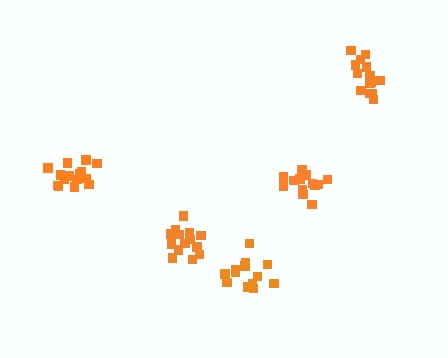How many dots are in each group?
Group 1: 13 dots, Group 2: 15 dots, Group 3: 14 dots, Group 4: 13 dots, Group 5: 15 dots (70 total).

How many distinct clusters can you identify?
There are 5 distinct clusters.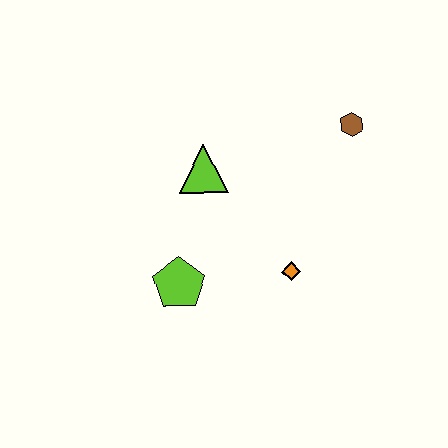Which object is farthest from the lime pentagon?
The brown hexagon is farthest from the lime pentagon.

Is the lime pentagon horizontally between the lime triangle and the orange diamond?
No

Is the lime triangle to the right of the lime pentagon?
Yes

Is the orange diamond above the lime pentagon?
Yes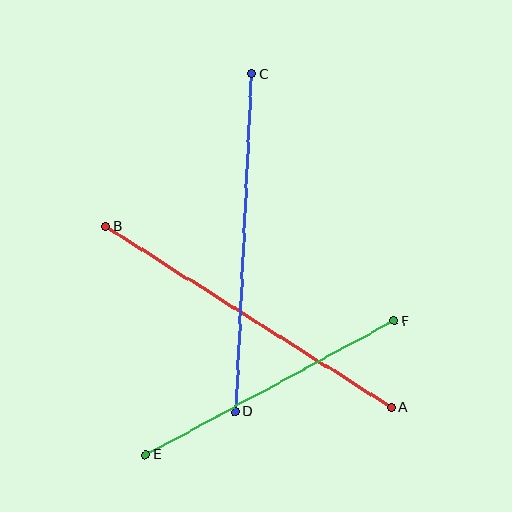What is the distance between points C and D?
The distance is approximately 338 pixels.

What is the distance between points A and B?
The distance is approximately 338 pixels.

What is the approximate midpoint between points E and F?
The midpoint is at approximately (270, 388) pixels.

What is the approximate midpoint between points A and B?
The midpoint is at approximately (249, 317) pixels.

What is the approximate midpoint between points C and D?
The midpoint is at approximately (244, 243) pixels.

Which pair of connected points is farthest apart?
Points C and D are farthest apart.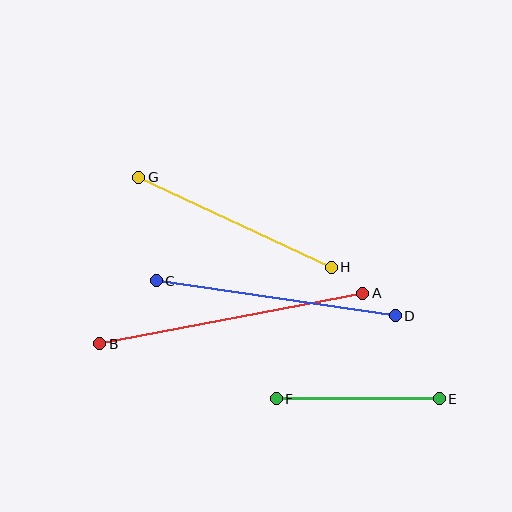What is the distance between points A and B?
The distance is approximately 268 pixels.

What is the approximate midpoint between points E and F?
The midpoint is at approximately (358, 399) pixels.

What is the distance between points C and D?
The distance is approximately 242 pixels.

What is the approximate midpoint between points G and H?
The midpoint is at approximately (235, 222) pixels.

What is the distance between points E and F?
The distance is approximately 163 pixels.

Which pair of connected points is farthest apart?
Points A and B are farthest apart.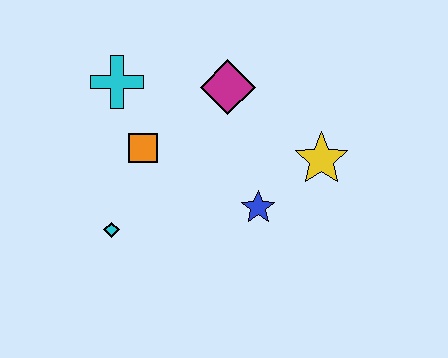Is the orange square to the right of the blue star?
No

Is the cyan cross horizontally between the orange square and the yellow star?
No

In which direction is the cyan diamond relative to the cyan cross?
The cyan diamond is below the cyan cross.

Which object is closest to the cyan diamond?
The orange square is closest to the cyan diamond.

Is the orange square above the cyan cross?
No